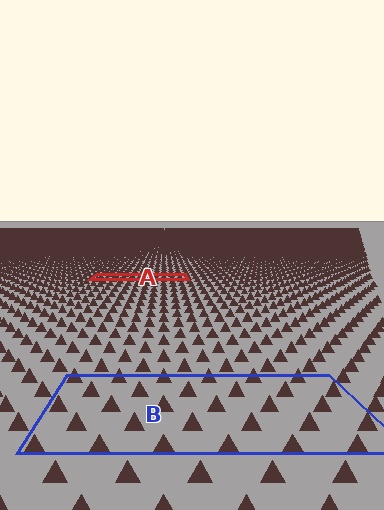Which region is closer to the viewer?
Region B is closer. The texture elements there are larger and more spread out.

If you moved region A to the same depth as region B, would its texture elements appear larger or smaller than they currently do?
They would appear larger. At a closer depth, the same texture elements are projected at a bigger on-screen size.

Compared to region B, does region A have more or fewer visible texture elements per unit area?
Region A has more texture elements per unit area — they are packed more densely because it is farther away.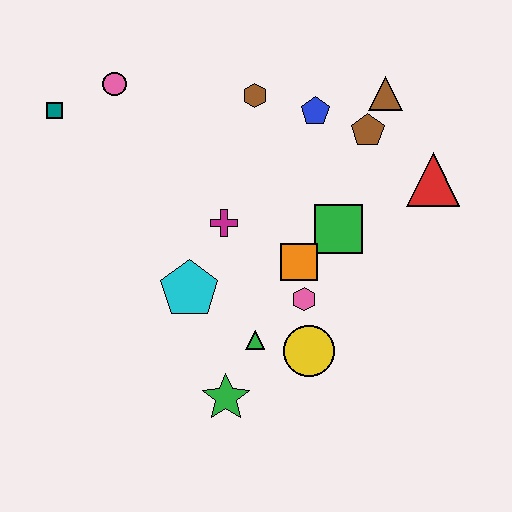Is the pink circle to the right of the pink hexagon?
No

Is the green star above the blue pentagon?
No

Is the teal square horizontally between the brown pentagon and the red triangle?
No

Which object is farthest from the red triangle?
The teal square is farthest from the red triangle.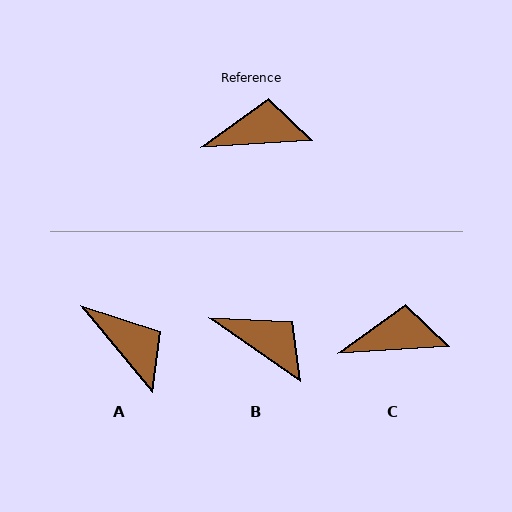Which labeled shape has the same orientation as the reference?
C.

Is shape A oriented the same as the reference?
No, it is off by about 54 degrees.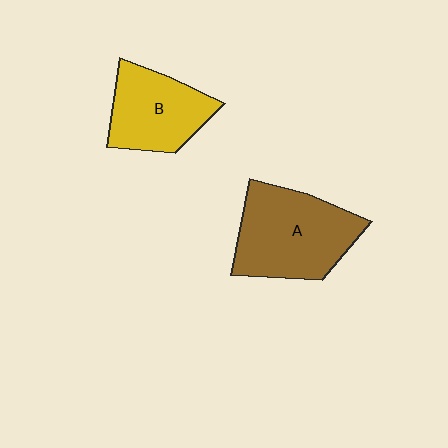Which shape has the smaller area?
Shape B (yellow).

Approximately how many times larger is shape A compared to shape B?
Approximately 1.3 times.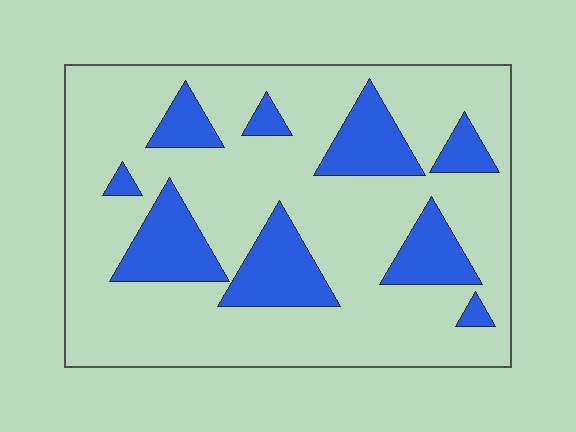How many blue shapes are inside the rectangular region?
9.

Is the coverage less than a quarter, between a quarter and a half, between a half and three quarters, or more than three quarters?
Less than a quarter.